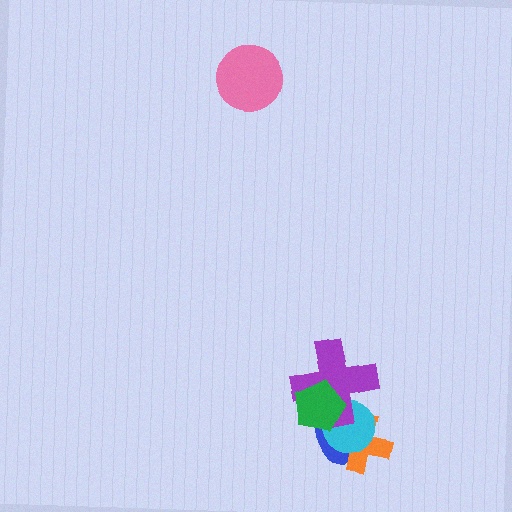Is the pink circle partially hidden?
No, no other shape covers it.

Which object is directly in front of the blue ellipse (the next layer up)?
The orange cross is directly in front of the blue ellipse.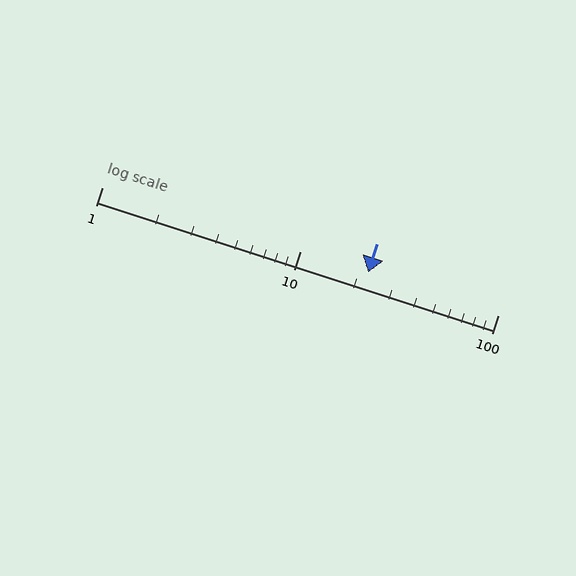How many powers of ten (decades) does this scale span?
The scale spans 2 decades, from 1 to 100.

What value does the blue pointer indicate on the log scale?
The pointer indicates approximately 22.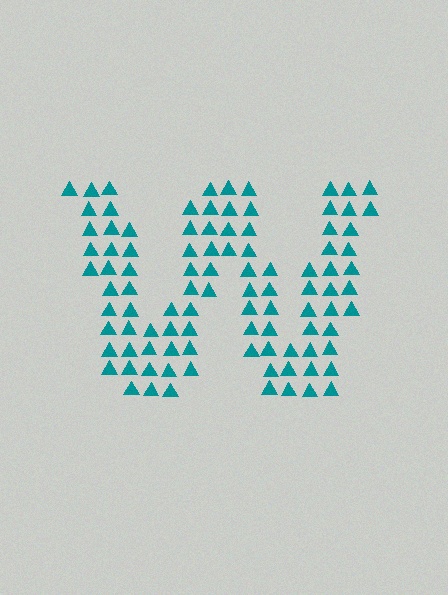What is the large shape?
The large shape is the letter W.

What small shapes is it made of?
It is made of small triangles.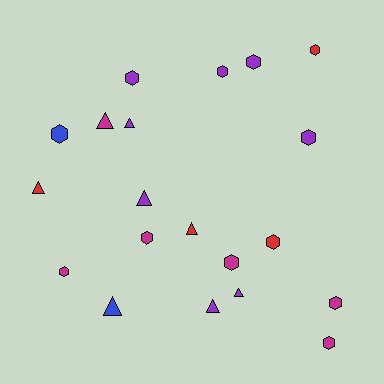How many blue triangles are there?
There is 1 blue triangle.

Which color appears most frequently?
Purple, with 8 objects.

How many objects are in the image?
There are 20 objects.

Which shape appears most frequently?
Hexagon, with 12 objects.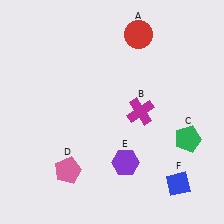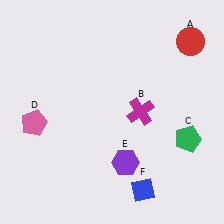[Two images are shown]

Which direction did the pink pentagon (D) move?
The pink pentagon (D) moved up.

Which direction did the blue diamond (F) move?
The blue diamond (F) moved left.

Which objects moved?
The objects that moved are: the red circle (A), the pink pentagon (D), the blue diamond (F).